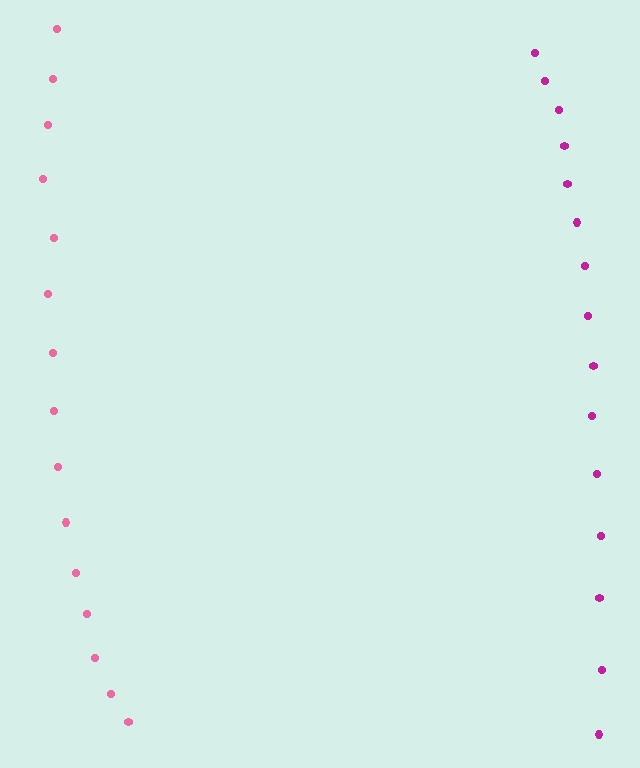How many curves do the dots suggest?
There are 2 distinct paths.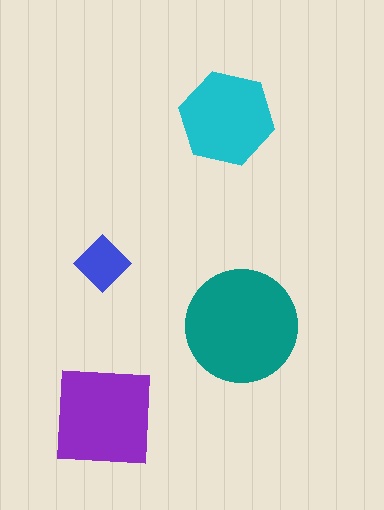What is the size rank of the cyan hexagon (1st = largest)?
3rd.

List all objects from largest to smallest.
The teal circle, the purple square, the cyan hexagon, the blue diamond.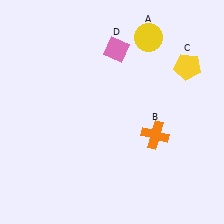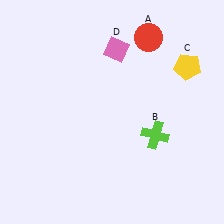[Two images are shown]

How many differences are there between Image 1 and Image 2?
There are 2 differences between the two images.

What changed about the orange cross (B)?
In Image 1, B is orange. In Image 2, it changed to lime.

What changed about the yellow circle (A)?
In Image 1, A is yellow. In Image 2, it changed to red.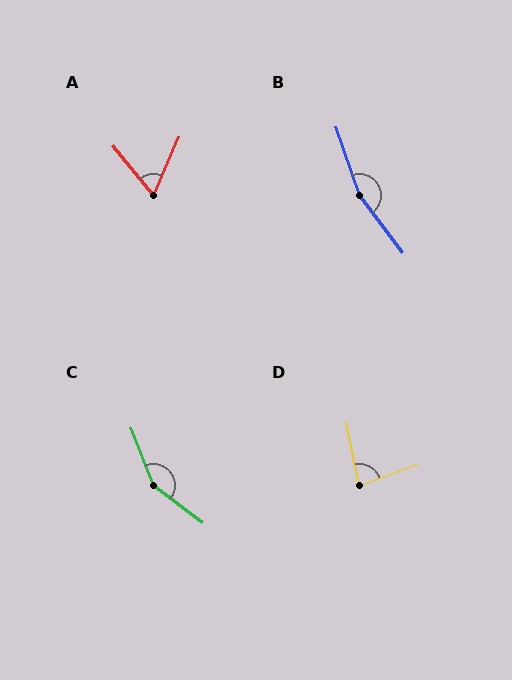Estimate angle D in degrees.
Approximately 81 degrees.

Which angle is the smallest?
A, at approximately 63 degrees.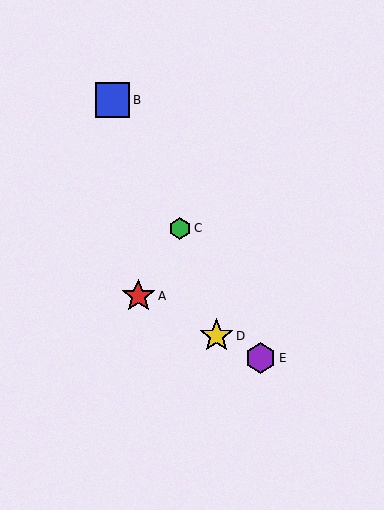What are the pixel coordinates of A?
Object A is at (138, 296).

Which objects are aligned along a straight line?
Objects A, D, E are aligned along a straight line.